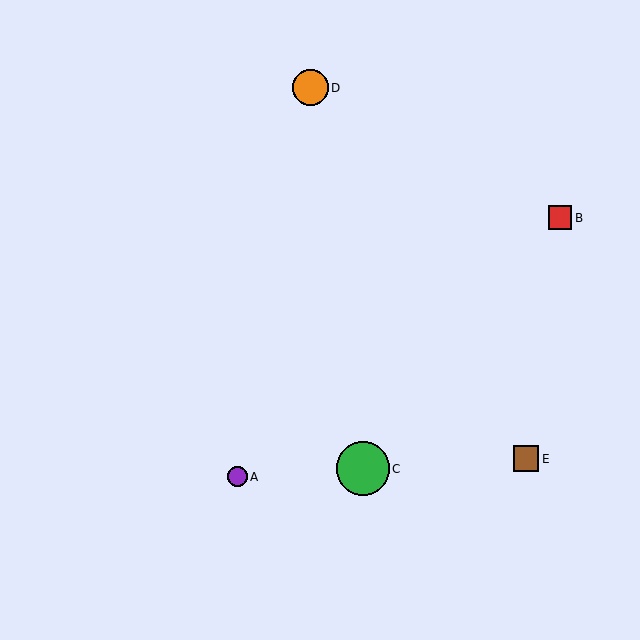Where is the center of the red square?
The center of the red square is at (560, 218).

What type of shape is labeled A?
Shape A is a purple circle.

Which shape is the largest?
The green circle (labeled C) is the largest.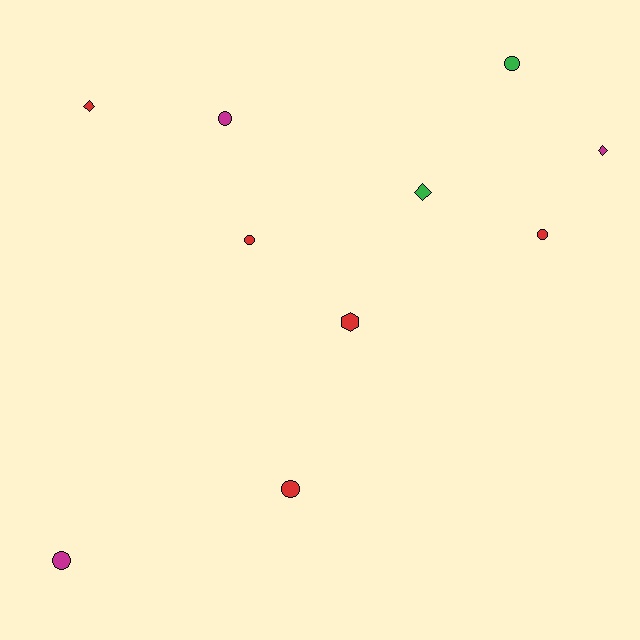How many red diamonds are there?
There is 1 red diamond.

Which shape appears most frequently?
Circle, with 6 objects.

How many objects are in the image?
There are 10 objects.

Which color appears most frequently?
Red, with 5 objects.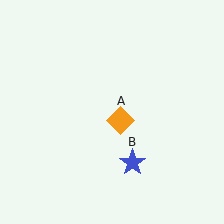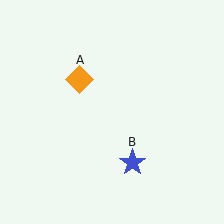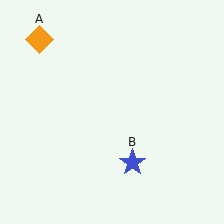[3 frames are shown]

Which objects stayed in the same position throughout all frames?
Blue star (object B) remained stationary.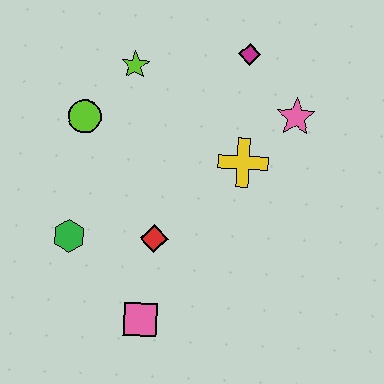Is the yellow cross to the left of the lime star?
No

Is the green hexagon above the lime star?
No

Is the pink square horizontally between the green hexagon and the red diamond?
Yes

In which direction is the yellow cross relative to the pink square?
The yellow cross is above the pink square.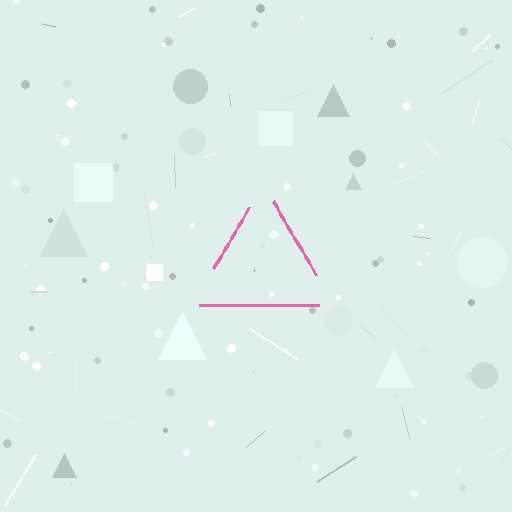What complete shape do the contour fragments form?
The contour fragments form a triangle.